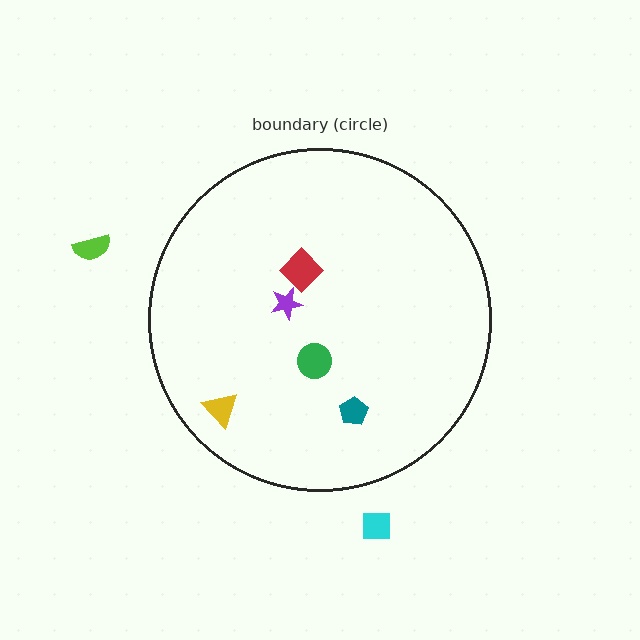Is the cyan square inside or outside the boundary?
Outside.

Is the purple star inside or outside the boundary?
Inside.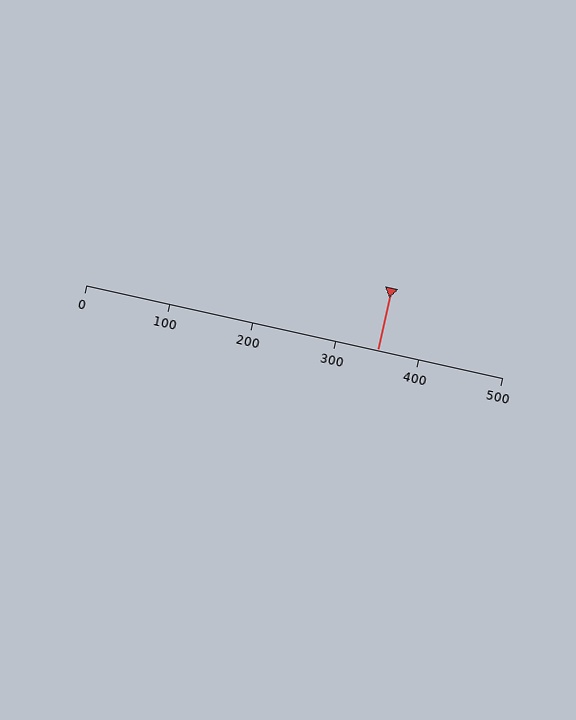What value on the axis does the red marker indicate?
The marker indicates approximately 350.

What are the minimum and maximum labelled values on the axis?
The axis runs from 0 to 500.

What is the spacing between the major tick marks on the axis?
The major ticks are spaced 100 apart.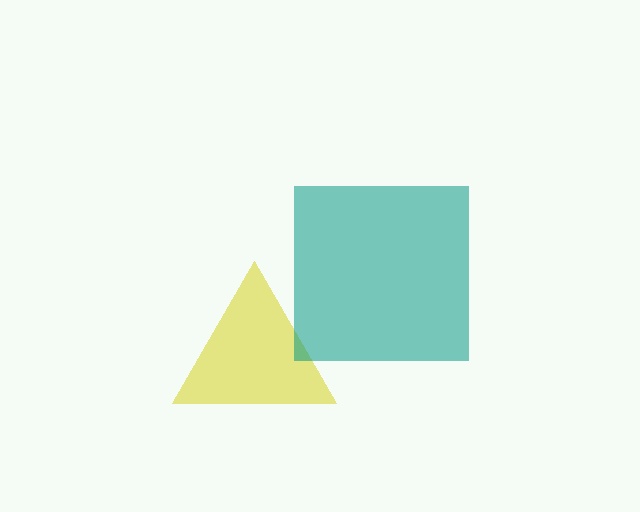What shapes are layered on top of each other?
The layered shapes are: a yellow triangle, a teal square.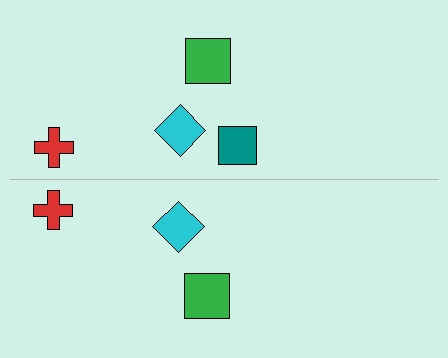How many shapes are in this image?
There are 7 shapes in this image.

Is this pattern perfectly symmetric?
No, the pattern is not perfectly symmetric. A teal square is missing from the bottom side.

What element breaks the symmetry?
A teal square is missing from the bottom side.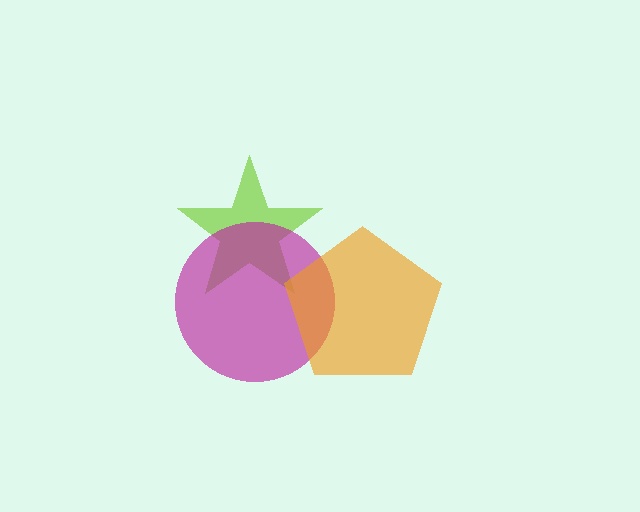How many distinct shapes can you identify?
There are 3 distinct shapes: a lime star, a magenta circle, an orange pentagon.